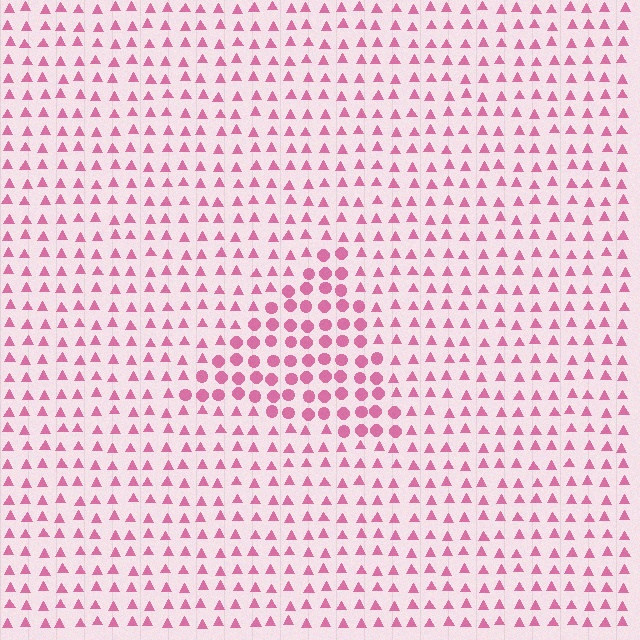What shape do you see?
I see a triangle.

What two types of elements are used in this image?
The image uses circles inside the triangle region and triangles outside it.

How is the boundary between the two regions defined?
The boundary is defined by a change in element shape: circles inside vs. triangles outside. All elements share the same color and spacing.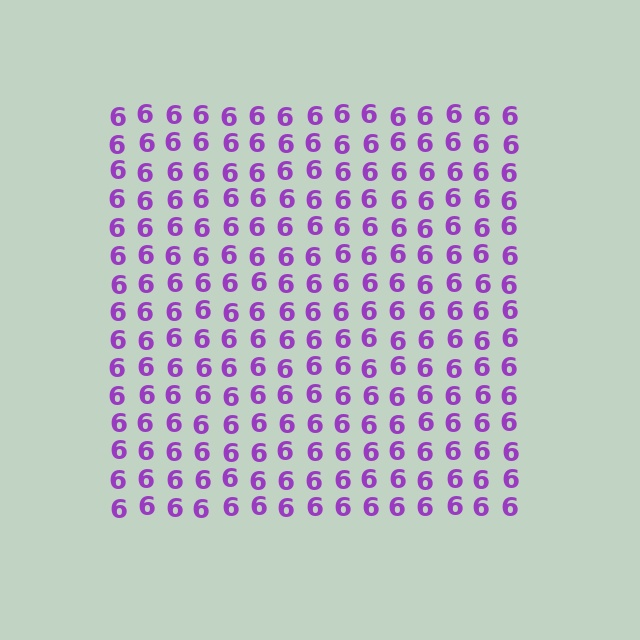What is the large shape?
The large shape is a square.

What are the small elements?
The small elements are digit 6's.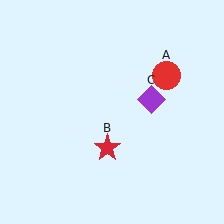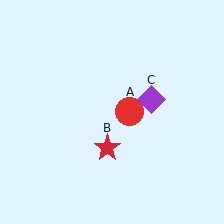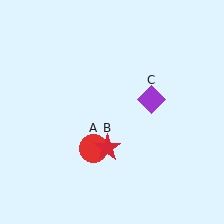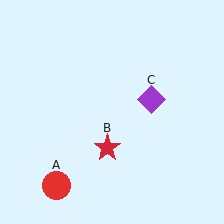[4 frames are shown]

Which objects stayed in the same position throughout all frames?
Red star (object B) and purple diamond (object C) remained stationary.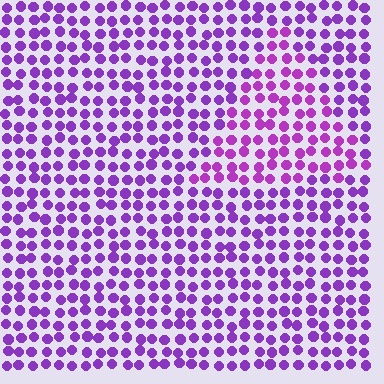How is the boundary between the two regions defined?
The boundary is defined purely by a slight shift in hue (about 18 degrees). Spacing, size, and orientation are identical on both sides.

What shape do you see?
I see a triangle.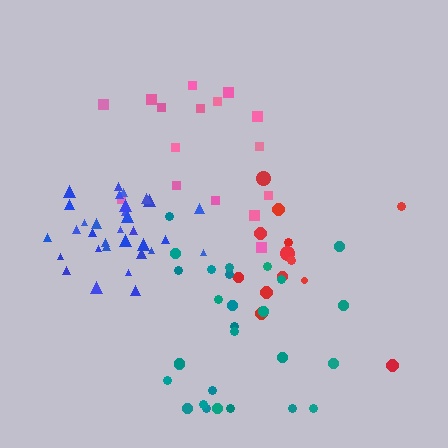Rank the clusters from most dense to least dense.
blue, teal, red, pink.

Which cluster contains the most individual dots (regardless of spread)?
Blue (32).